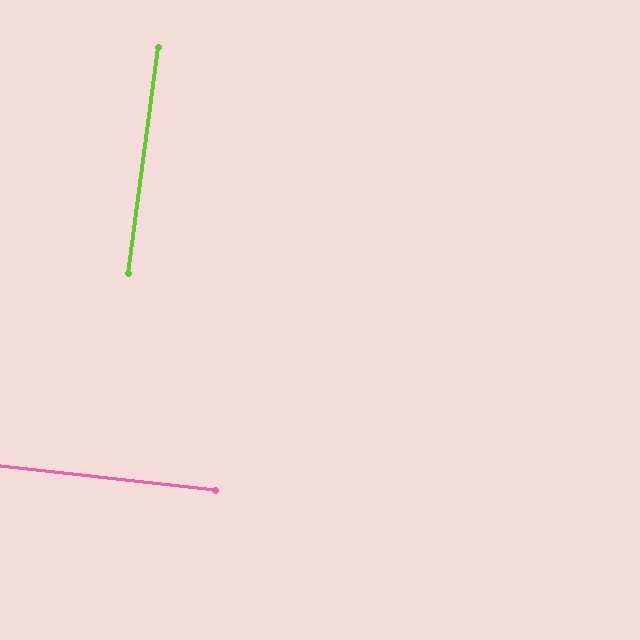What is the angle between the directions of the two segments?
Approximately 89 degrees.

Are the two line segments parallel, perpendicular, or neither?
Perpendicular — they meet at approximately 89°.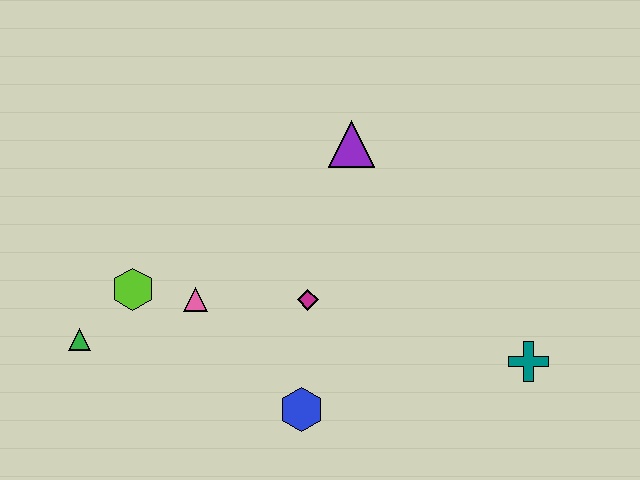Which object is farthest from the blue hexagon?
The purple triangle is farthest from the blue hexagon.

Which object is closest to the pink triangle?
The lime hexagon is closest to the pink triangle.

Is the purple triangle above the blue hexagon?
Yes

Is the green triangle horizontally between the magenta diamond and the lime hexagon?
No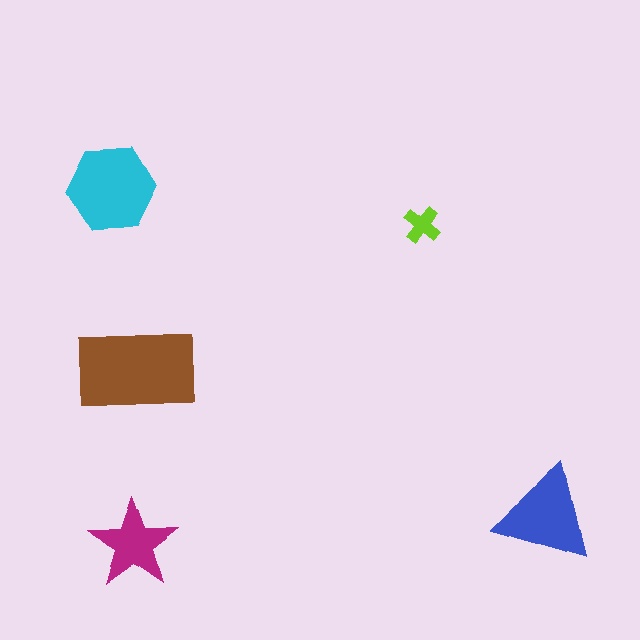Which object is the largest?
The brown rectangle.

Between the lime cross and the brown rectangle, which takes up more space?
The brown rectangle.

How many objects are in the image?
There are 5 objects in the image.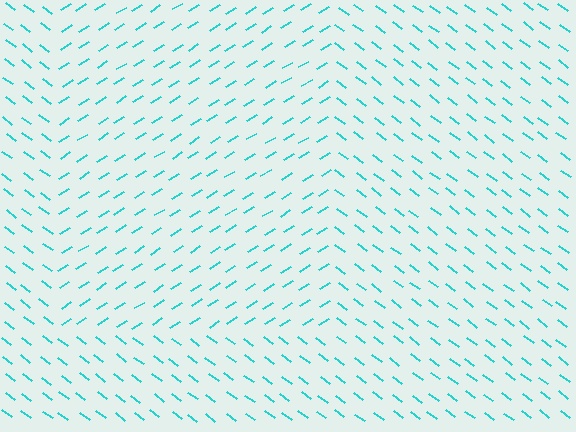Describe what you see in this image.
The image is filled with small cyan line segments. A rectangle region in the image has lines oriented differently from the surrounding lines, creating a visible texture boundary.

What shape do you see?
I see a rectangle.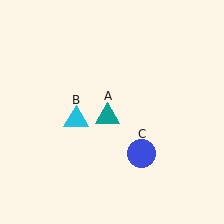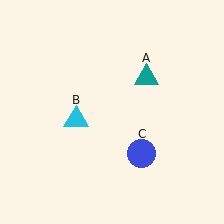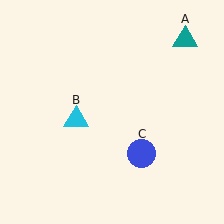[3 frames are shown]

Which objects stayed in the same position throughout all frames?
Cyan triangle (object B) and blue circle (object C) remained stationary.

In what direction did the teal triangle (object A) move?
The teal triangle (object A) moved up and to the right.